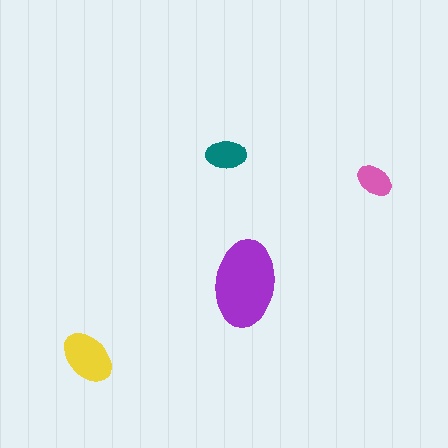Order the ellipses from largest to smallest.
the purple one, the yellow one, the teal one, the pink one.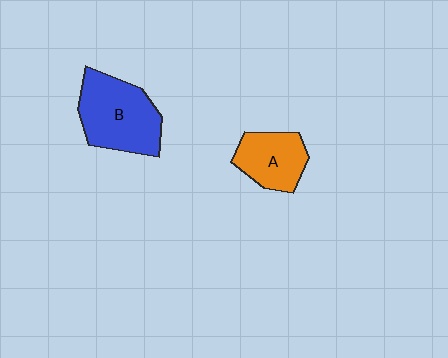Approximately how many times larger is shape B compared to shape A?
Approximately 1.5 times.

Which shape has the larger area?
Shape B (blue).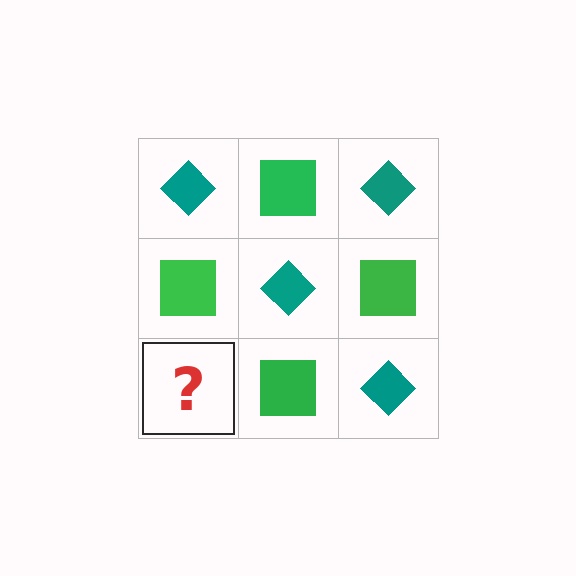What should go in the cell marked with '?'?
The missing cell should contain a teal diamond.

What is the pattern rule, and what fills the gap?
The rule is that it alternates teal diamond and green square in a checkerboard pattern. The gap should be filled with a teal diamond.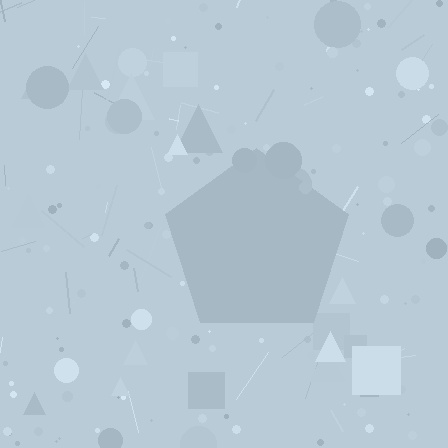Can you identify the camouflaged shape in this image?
The camouflaged shape is a pentagon.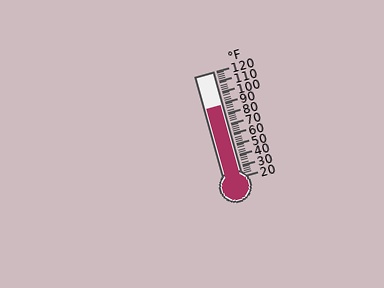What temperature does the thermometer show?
The thermometer shows approximately 88°F.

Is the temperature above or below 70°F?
The temperature is above 70°F.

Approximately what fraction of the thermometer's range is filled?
The thermometer is filled to approximately 70% of its range.